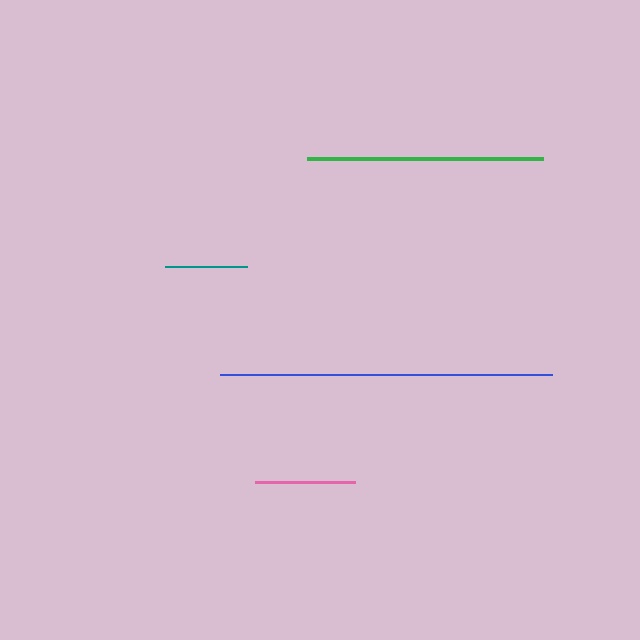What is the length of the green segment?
The green segment is approximately 236 pixels long.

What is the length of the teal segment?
The teal segment is approximately 82 pixels long.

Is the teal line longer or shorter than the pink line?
The pink line is longer than the teal line.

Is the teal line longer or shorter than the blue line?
The blue line is longer than the teal line.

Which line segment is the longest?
The blue line is the longest at approximately 331 pixels.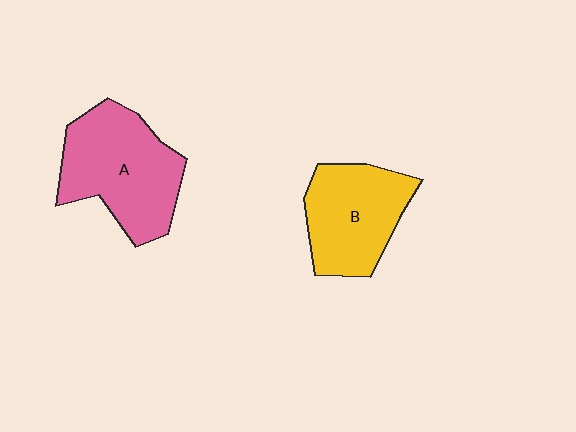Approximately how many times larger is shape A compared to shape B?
Approximately 1.2 times.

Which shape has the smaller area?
Shape B (yellow).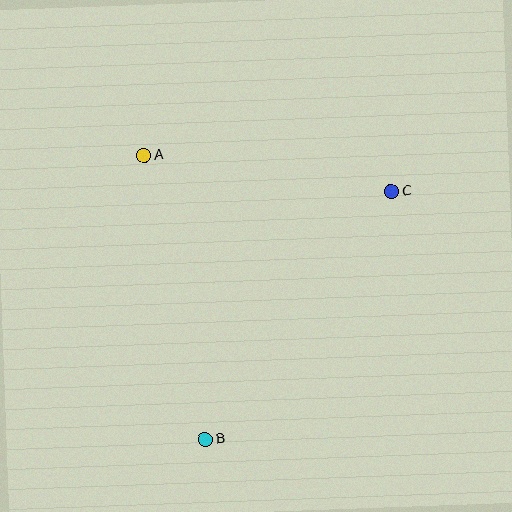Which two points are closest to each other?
Points A and C are closest to each other.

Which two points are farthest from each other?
Points B and C are farthest from each other.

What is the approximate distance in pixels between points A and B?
The distance between A and B is approximately 291 pixels.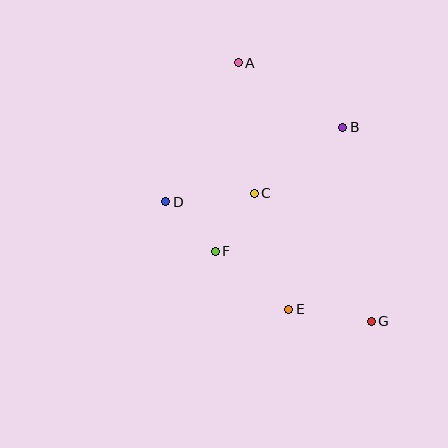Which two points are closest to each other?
Points C and F are closest to each other.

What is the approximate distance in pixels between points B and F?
The distance between B and F is approximately 177 pixels.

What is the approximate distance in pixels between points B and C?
The distance between B and C is approximately 110 pixels.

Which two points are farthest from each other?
Points A and G are farthest from each other.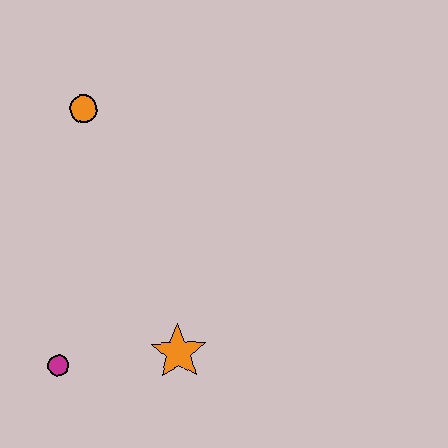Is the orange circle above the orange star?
Yes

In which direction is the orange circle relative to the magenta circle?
The orange circle is above the magenta circle.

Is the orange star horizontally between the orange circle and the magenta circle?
No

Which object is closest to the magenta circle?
The orange star is closest to the magenta circle.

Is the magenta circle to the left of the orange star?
Yes